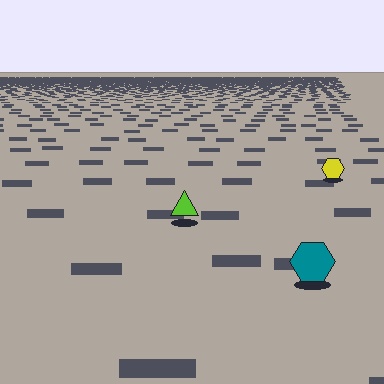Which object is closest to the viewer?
The teal hexagon is closest. The texture marks near it are larger and more spread out.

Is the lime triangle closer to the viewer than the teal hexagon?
No. The teal hexagon is closer — you can tell from the texture gradient: the ground texture is coarser near it.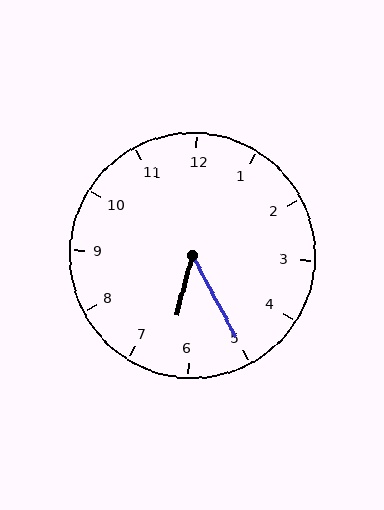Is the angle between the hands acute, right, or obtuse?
It is acute.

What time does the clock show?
6:25.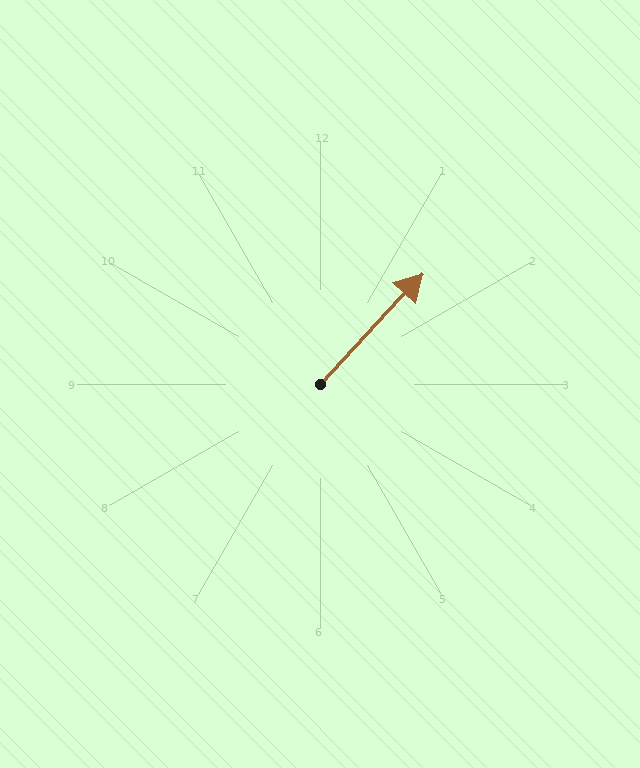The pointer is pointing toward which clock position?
Roughly 1 o'clock.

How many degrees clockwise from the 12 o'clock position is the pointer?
Approximately 43 degrees.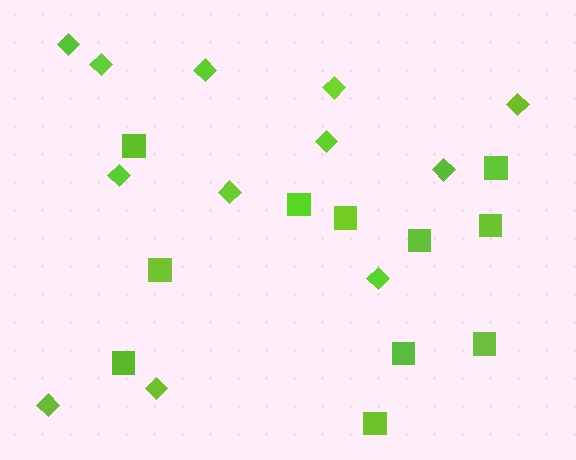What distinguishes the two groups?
There are 2 groups: one group of squares (11) and one group of diamonds (12).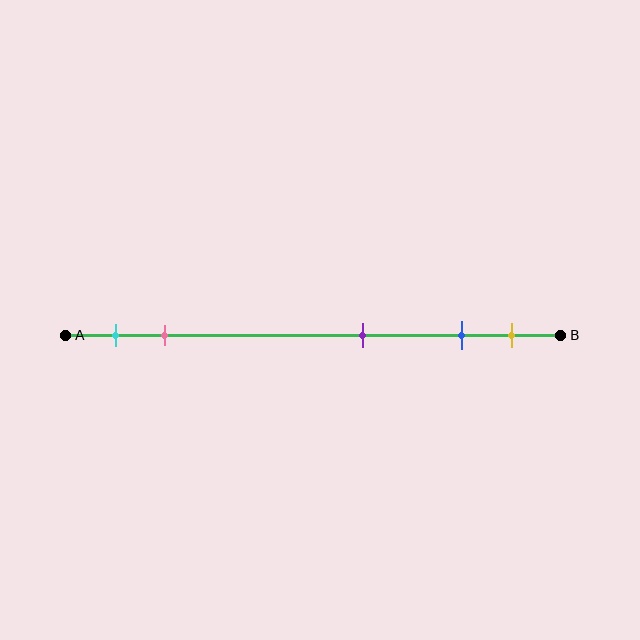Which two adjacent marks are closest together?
The blue and yellow marks are the closest adjacent pair.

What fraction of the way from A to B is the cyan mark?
The cyan mark is approximately 10% (0.1) of the way from A to B.